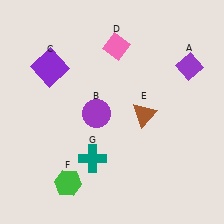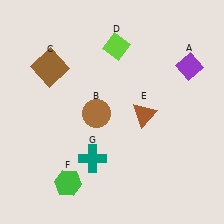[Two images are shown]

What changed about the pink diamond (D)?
In Image 1, D is pink. In Image 2, it changed to lime.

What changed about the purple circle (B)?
In Image 1, B is purple. In Image 2, it changed to brown.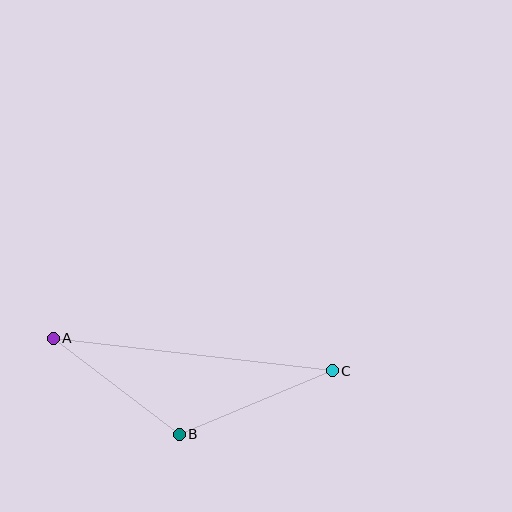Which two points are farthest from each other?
Points A and C are farthest from each other.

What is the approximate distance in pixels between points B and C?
The distance between B and C is approximately 165 pixels.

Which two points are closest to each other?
Points A and B are closest to each other.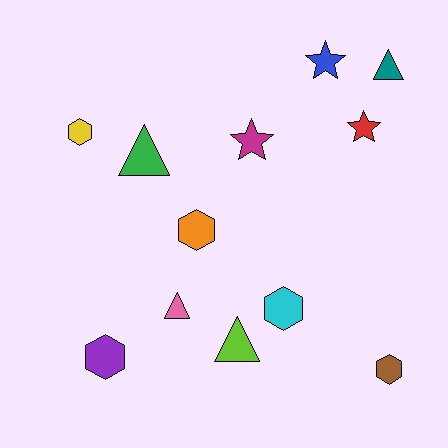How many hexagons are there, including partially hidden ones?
There are 5 hexagons.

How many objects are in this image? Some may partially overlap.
There are 12 objects.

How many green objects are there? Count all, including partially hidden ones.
There is 1 green object.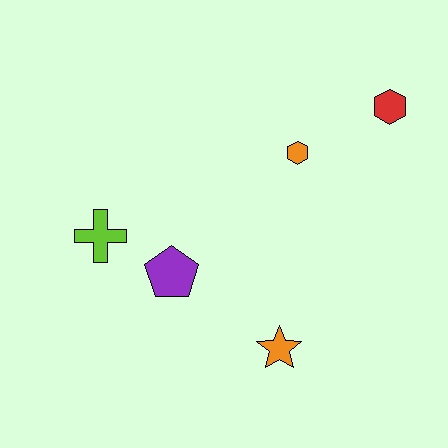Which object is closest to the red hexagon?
The orange hexagon is closest to the red hexagon.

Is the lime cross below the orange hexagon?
Yes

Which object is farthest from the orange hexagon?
The lime cross is farthest from the orange hexagon.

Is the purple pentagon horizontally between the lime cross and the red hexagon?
Yes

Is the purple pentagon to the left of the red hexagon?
Yes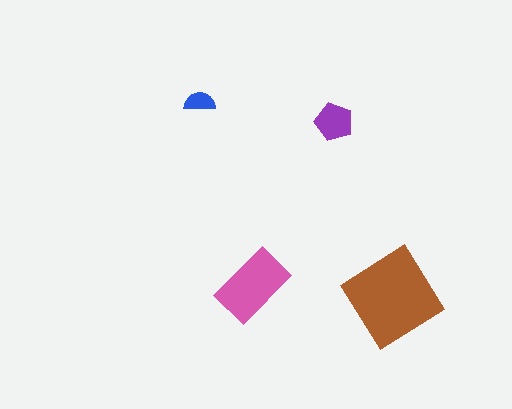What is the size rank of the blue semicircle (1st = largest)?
4th.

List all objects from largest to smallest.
The brown diamond, the pink rectangle, the purple pentagon, the blue semicircle.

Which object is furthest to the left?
The blue semicircle is leftmost.